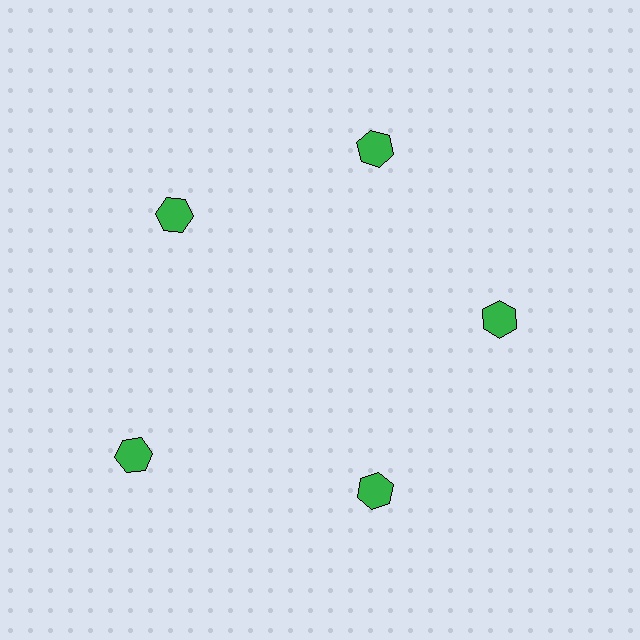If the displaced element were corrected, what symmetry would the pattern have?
It would have 5-fold rotational symmetry — the pattern would map onto itself every 72 degrees.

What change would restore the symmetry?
The symmetry would be restored by moving it inward, back onto the ring so that all 5 hexagons sit at equal angles and equal distance from the center.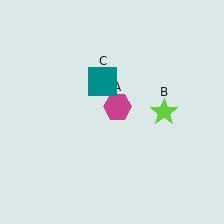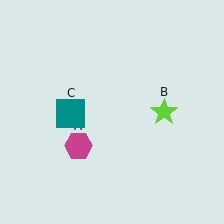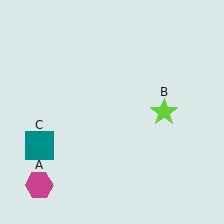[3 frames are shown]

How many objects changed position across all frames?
2 objects changed position: magenta hexagon (object A), teal square (object C).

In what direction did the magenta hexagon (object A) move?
The magenta hexagon (object A) moved down and to the left.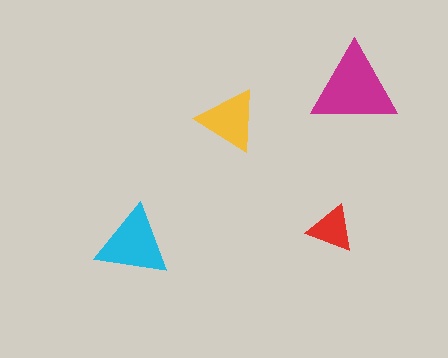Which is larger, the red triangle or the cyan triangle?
The cyan one.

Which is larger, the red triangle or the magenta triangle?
The magenta one.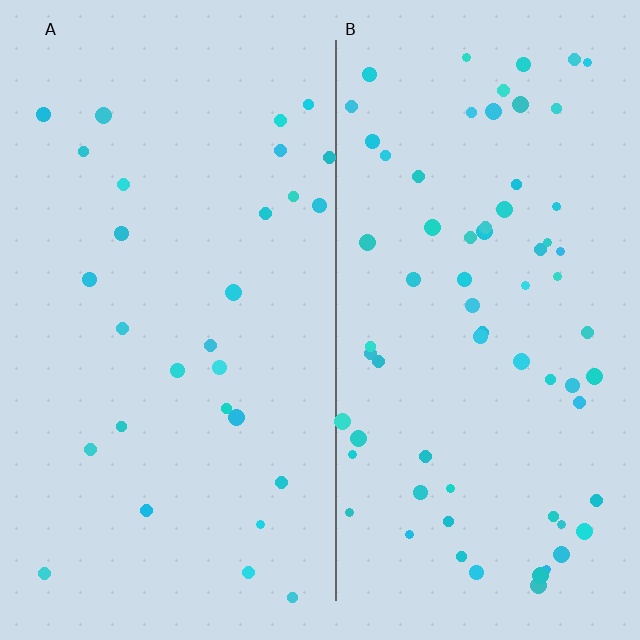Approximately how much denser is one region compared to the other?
Approximately 2.4× — region B over region A.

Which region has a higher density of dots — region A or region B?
B (the right).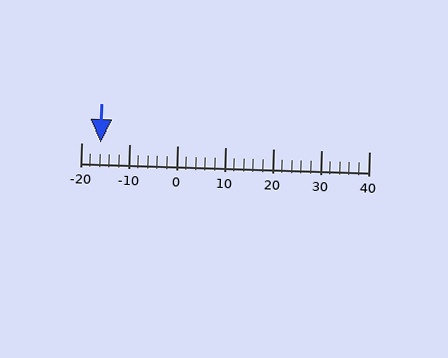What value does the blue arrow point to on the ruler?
The blue arrow points to approximately -16.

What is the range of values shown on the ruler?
The ruler shows values from -20 to 40.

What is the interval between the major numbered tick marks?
The major tick marks are spaced 10 units apart.